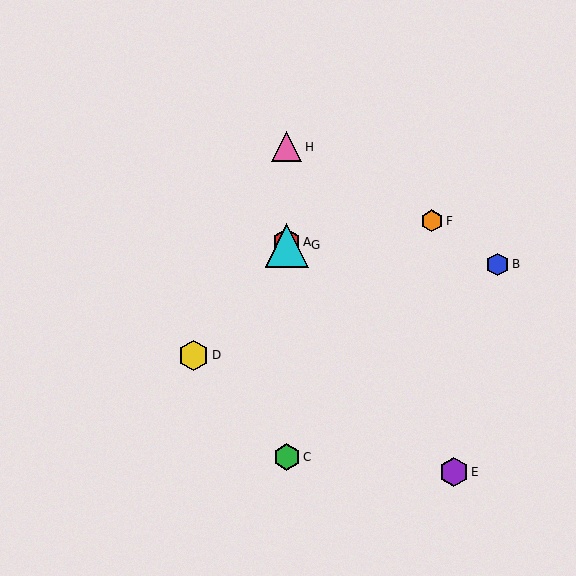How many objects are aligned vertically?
4 objects (A, C, G, H) are aligned vertically.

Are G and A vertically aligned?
Yes, both are at x≈287.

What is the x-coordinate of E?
Object E is at x≈454.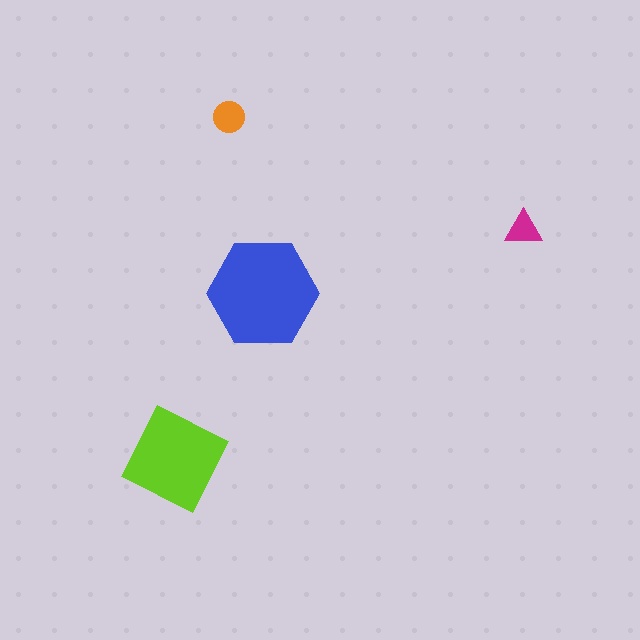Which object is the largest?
The blue hexagon.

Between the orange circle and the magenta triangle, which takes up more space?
The orange circle.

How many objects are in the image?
There are 4 objects in the image.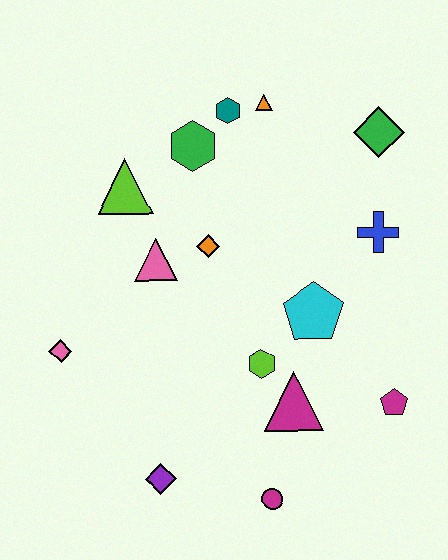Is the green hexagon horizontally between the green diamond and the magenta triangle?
No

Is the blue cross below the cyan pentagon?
No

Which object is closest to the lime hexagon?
The magenta triangle is closest to the lime hexagon.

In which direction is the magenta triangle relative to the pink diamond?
The magenta triangle is to the right of the pink diamond.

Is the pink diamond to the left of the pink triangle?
Yes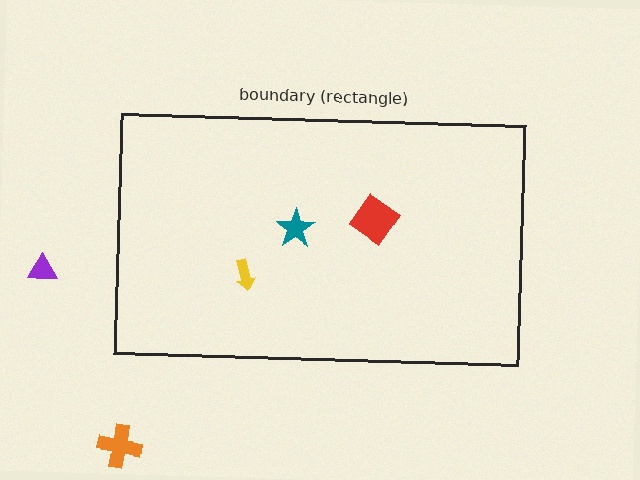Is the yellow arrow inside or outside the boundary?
Inside.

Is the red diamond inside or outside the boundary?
Inside.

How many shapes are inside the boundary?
3 inside, 2 outside.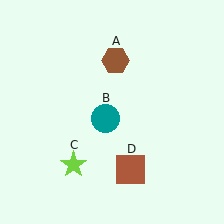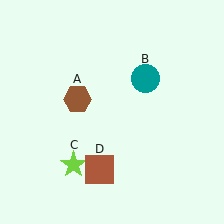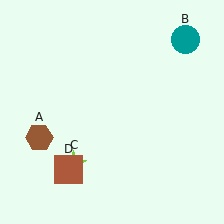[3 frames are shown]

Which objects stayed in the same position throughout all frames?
Lime star (object C) remained stationary.